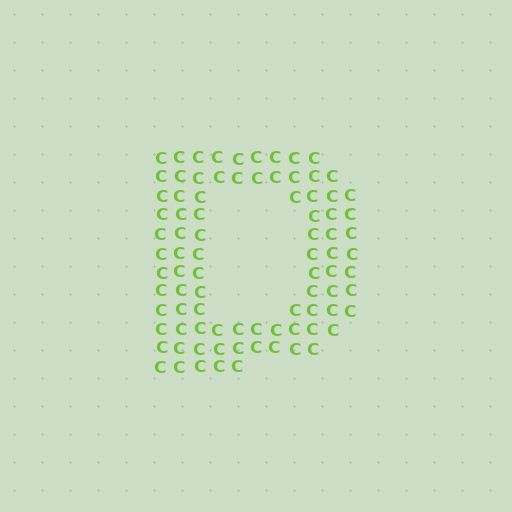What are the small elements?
The small elements are letter C's.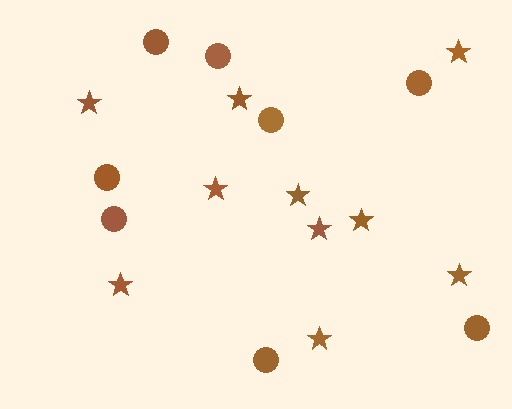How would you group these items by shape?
There are 2 groups: one group of stars (10) and one group of circles (8).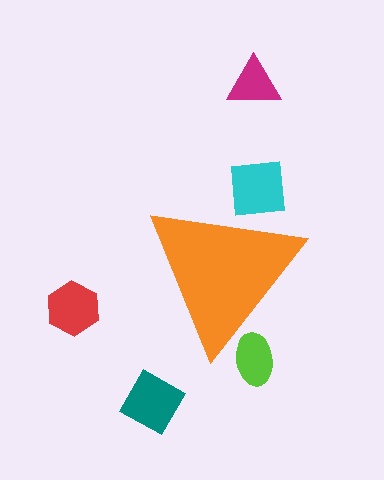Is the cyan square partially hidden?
Yes, the cyan square is partially hidden behind the orange triangle.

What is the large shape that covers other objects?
An orange triangle.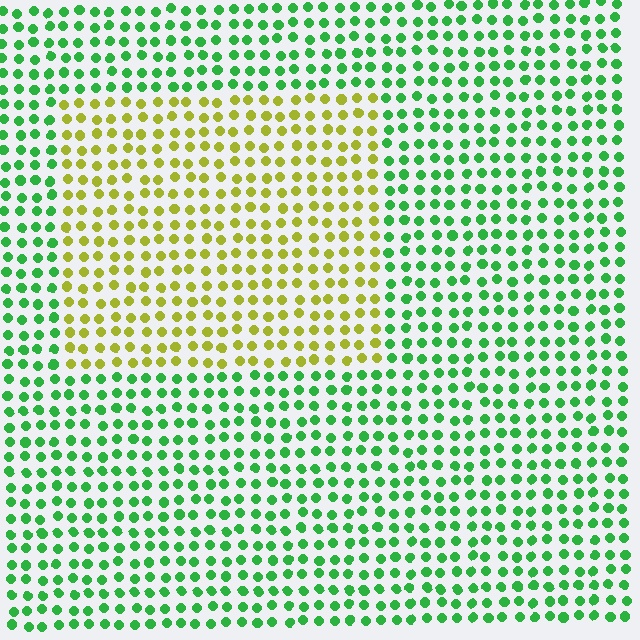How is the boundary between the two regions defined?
The boundary is defined purely by a slight shift in hue (about 61 degrees). Spacing, size, and orientation are identical on both sides.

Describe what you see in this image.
The image is filled with small green elements in a uniform arrangement. A rectangle-shaped region is visible where the elements are tinted to a slightly different hue, forming a subtle color boundary.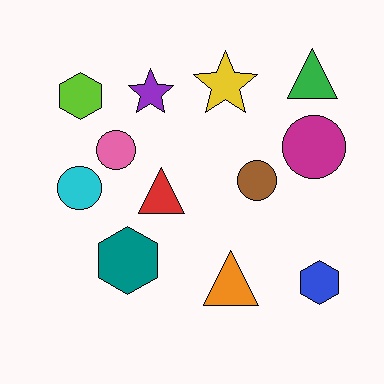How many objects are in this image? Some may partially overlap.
There are 12 objects.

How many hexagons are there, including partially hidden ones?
There are 3 hexagons.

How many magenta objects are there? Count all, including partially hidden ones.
There is 1 magenta object.